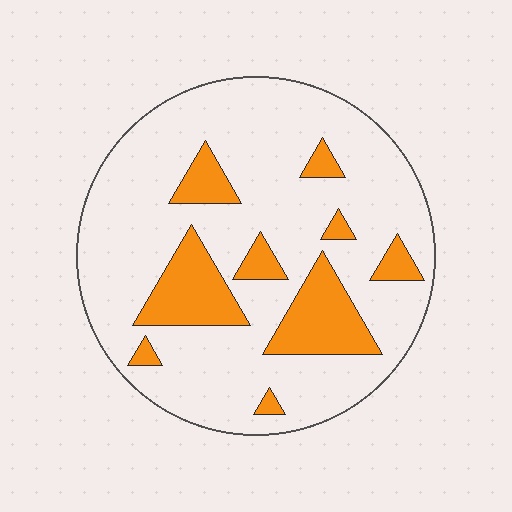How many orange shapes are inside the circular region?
9.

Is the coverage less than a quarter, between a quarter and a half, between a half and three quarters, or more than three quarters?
Less than a quarter.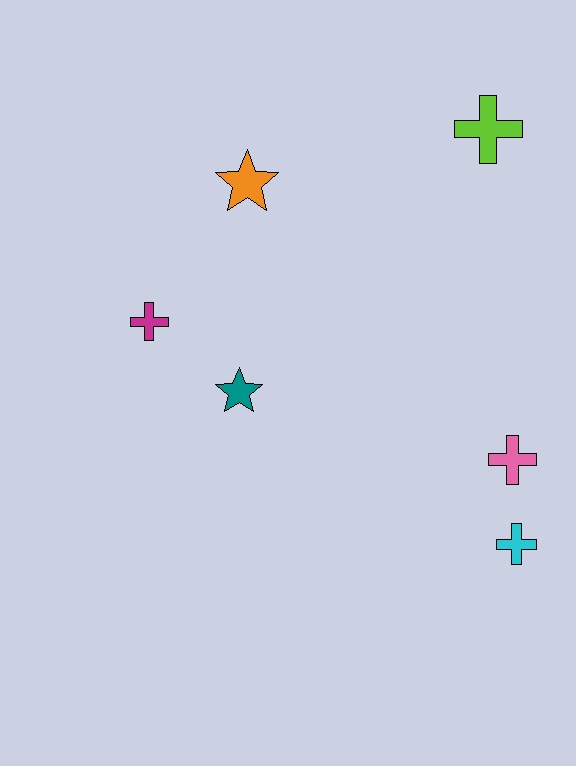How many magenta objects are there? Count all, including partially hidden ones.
There is 1 magenta object.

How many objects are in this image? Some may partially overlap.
There are 6 objects.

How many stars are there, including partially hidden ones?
There are 2 stars.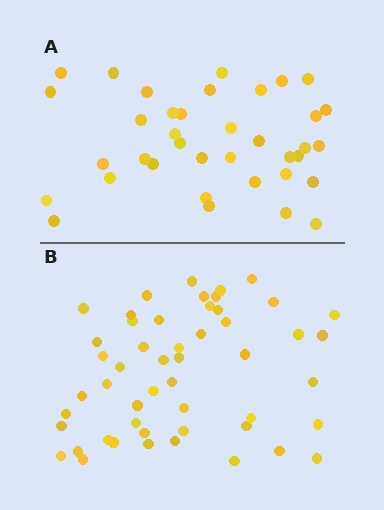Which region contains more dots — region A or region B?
Region B (the bottom region) has more dots.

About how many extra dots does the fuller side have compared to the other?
Region B has approximately 15 more dots than region A.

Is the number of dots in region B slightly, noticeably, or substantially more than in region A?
Region B has noticeably more, but not dramatically so. The ratio is roughly 1.4 to 1.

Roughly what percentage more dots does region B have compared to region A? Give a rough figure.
About 40% more.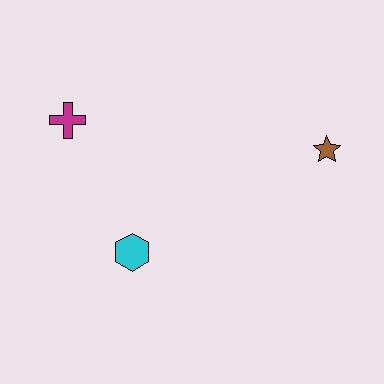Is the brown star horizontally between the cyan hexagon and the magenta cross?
No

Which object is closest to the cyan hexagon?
The magenta cross is closest to the cyan hexagon.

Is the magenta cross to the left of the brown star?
Yes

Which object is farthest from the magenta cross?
The brown star is farthest from the magenta cross.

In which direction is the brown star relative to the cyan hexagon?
The brown star is to the right of the cyan hexagon.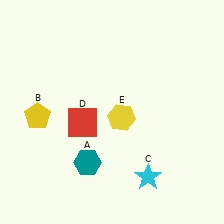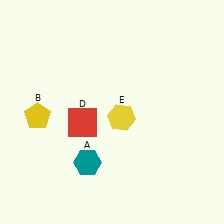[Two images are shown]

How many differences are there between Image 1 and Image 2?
There is 1 difference between the two images.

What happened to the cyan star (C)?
The cyan star (C) was removed in Image 2. It was in the bottom-right area of Image 1.